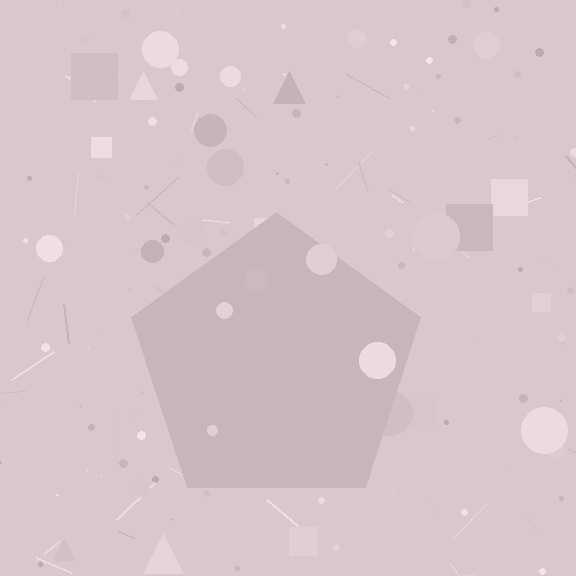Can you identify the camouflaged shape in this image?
The camouflaged shape is a pentagon.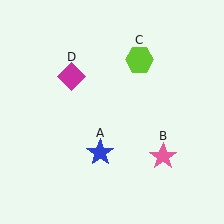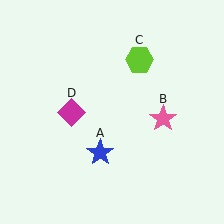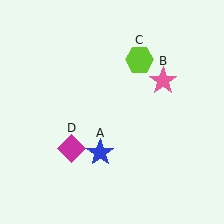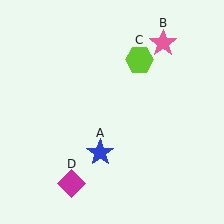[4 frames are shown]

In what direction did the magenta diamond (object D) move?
The magenta diamond (object D) moved down.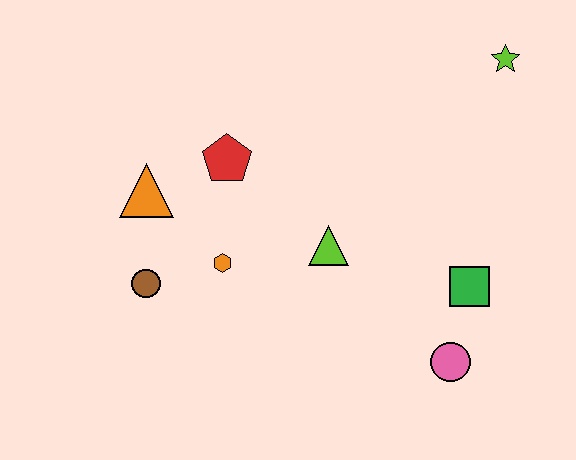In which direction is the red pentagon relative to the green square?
The red pentagon is to the left of the green square.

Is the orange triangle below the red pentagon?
Yes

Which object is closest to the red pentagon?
The orange triangle is closest to the red pentagon.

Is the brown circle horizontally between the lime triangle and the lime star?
No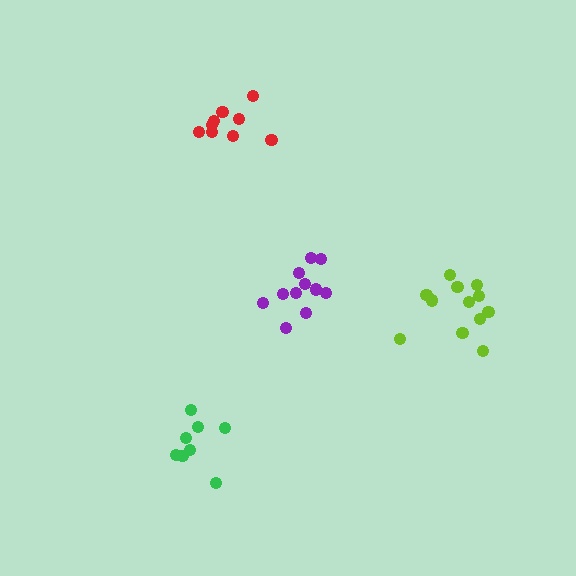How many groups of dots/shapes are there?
There are 4 groups.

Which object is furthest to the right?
The lime cluster is rightmost.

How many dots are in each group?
Group 1: 11 dots, Group 2: 8 dots, Group 3: 9 dots, Group 4: 12 dots (40 total).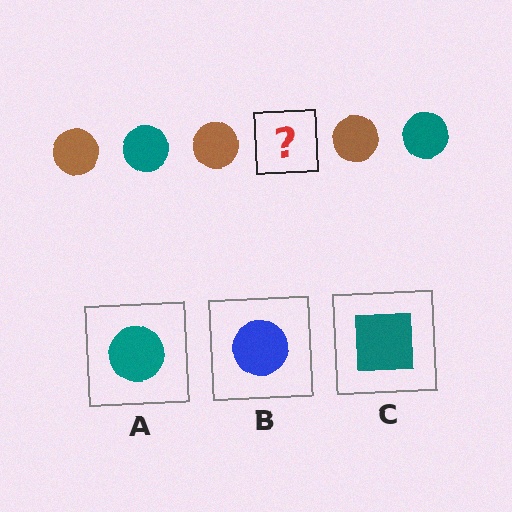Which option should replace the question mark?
Option A.